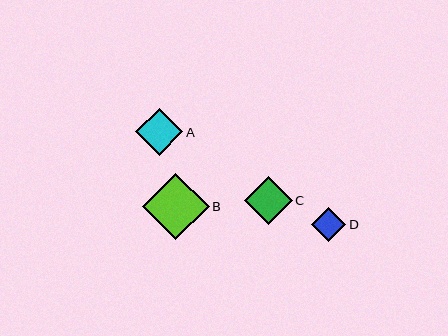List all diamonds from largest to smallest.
From largest to smallest: B, A, C, D.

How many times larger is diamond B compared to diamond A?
Diamond B is approximately 1.4 times the size of diamond A.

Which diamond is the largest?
Diamond B is the largest with a size of approximately 66 pixels.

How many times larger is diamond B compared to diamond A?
Diamond B is approximately 1.4 times the size of diamond A.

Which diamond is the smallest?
Diamond D is the smallest with a size of approximately 34 pixels.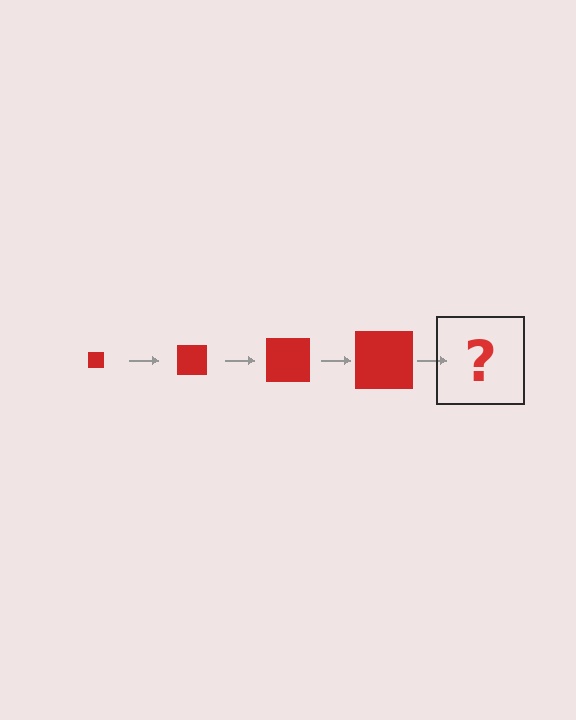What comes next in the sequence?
The next element should be a red square, larger than the previous one.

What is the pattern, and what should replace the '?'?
The pattern is that the square gets progressively larger each step. The '?' should be a red square, larger than the previous one.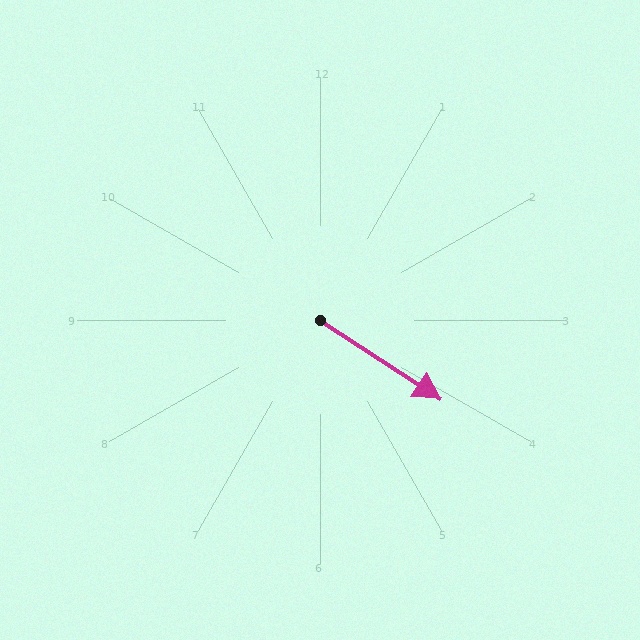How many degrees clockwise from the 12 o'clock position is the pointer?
Approximately 123 degrees.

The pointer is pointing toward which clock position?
Roughly 4 o'clock.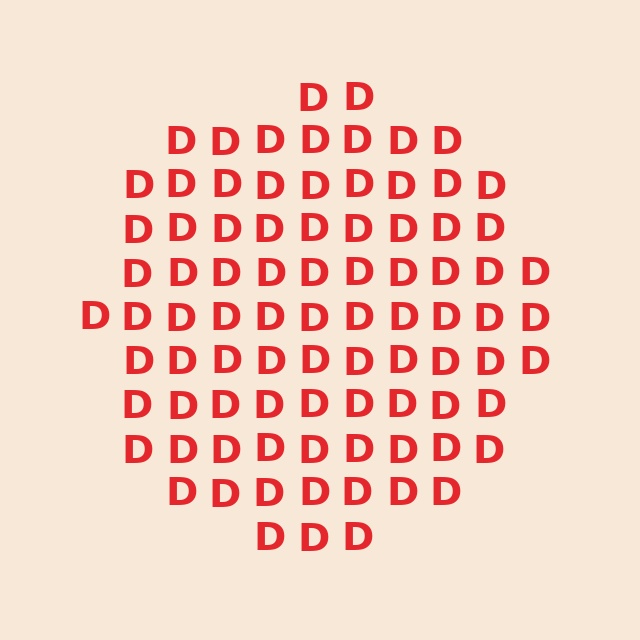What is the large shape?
The large shape is a circle.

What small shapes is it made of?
It is made of small letter D's.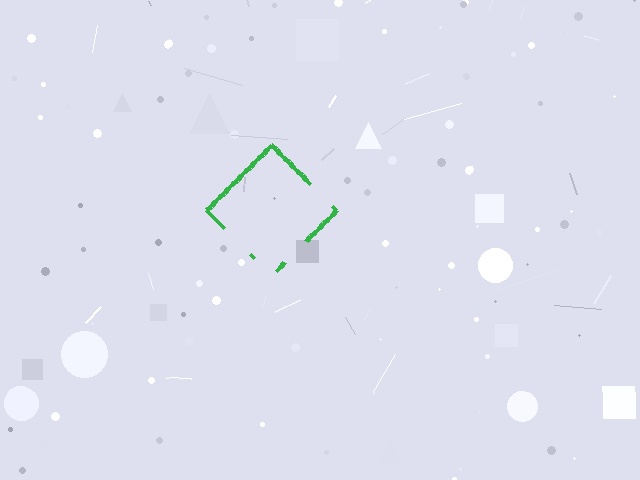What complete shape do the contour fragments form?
The contour fragments form a diamond.